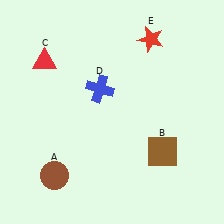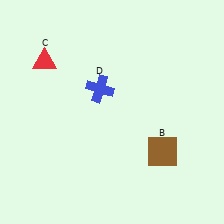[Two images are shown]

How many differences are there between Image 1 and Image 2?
There are 2 differences between the two images.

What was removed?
The red star (E), the brown circle (A) were removed in Image 2.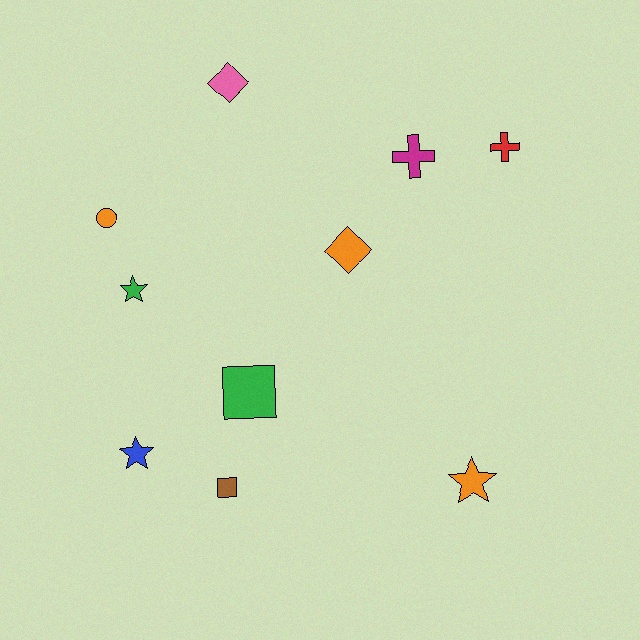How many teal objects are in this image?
There are no teal objects.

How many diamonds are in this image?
There are 2 diamonds.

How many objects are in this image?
There are 10 objects.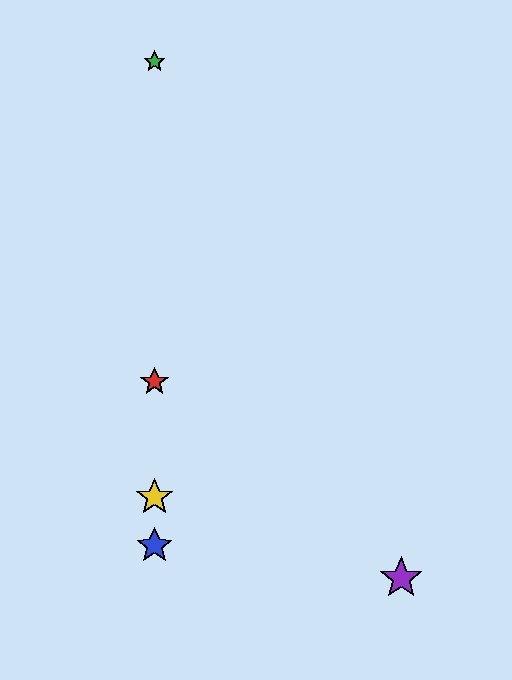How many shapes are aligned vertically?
4 shapes (the red star, the blue star, the green star, the yellow star) are aligned vertically.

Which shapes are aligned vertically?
The red star, the blue star, the green star, the yellow star are aligned vertically.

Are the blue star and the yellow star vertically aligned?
Yes, both are at x≈154.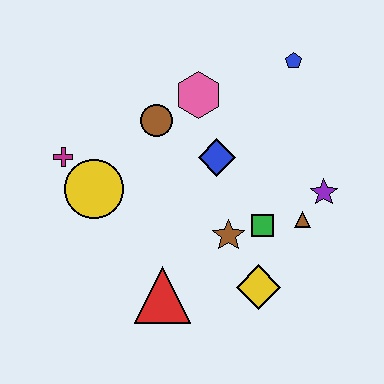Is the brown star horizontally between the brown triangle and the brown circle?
Yes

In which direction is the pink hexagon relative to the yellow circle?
The pink hexagon is to the right of the yellow circle.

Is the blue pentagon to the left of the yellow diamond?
No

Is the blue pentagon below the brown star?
No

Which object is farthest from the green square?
The magenta cross is farthest from the green square.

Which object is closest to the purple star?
The brown triangle is closest to the purple star.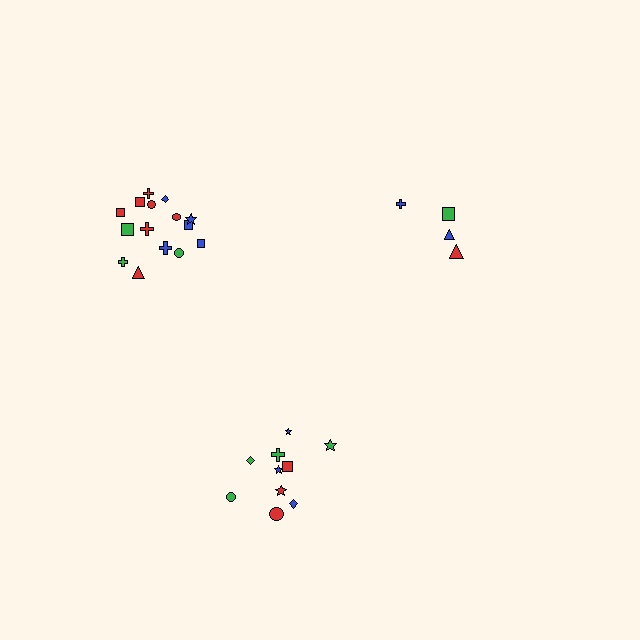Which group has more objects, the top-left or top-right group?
The top-left group.